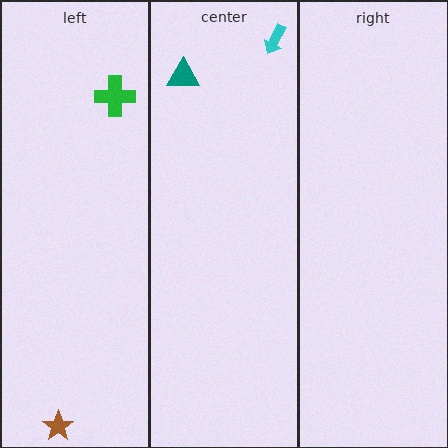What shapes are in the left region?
The green cross, the brown star.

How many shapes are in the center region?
2.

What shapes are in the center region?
The teal triangle, the cyan arrow.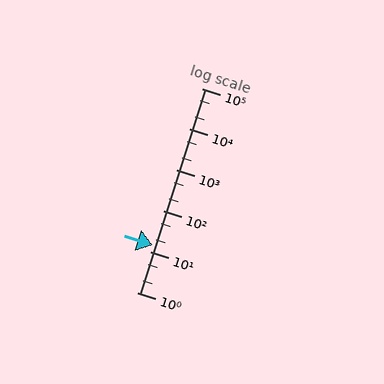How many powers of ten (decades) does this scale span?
The scale spans 5 decades, from 1 to 100000.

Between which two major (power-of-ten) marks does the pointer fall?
The pointer is between 10 and 100.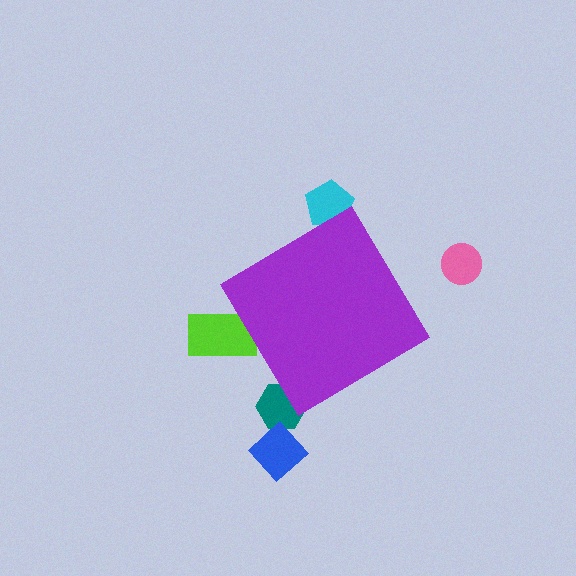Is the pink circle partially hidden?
No, the pink circle is fully visible.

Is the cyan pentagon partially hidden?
Yes, the cyan pentagon is partially hidden behind the purple diamond.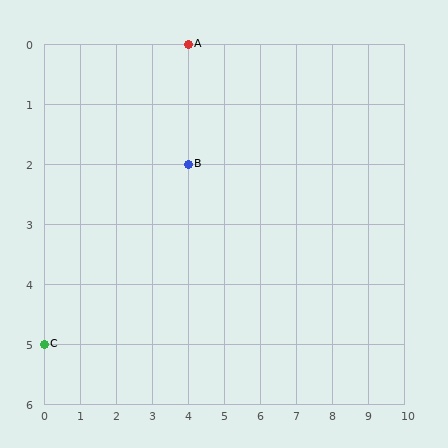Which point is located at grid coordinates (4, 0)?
Point A is at (4, 0).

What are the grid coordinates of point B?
Point B is at grid coordinates (4, 2).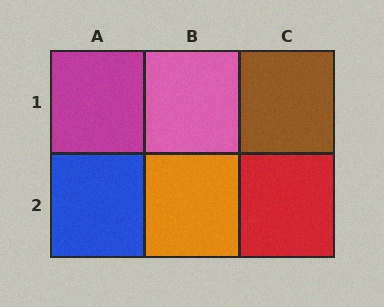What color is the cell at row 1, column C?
Brown.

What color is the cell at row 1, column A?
Magenta.